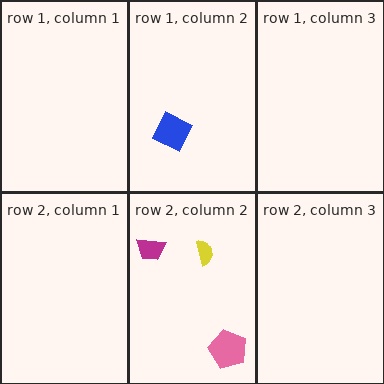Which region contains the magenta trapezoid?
The row 2, column 2 region.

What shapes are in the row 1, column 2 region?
The blue square.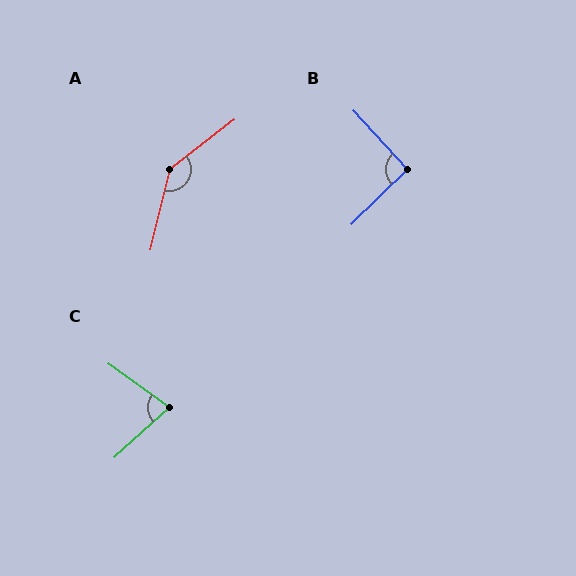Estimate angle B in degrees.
Approximately 92 degrees.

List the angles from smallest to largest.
C (78°), B (92°), A (141°).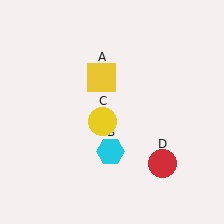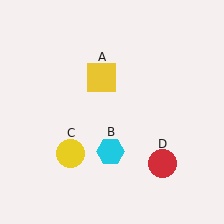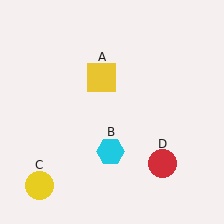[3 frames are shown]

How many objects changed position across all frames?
1 object changed position: yellow circle (object C).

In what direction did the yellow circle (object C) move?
The yellow circle (object C) moved down and to the left.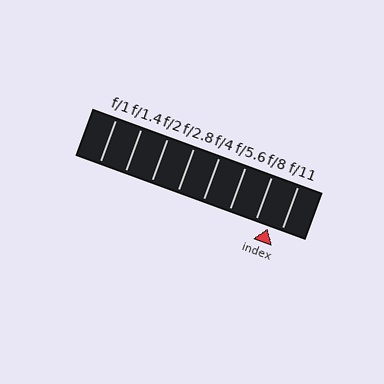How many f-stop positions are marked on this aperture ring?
There are 8 f-stop positions marked.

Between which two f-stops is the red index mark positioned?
The index mark is between f/8 and f/11.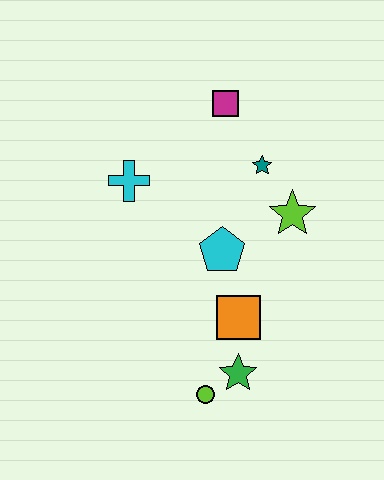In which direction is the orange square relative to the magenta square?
The orange square is below the magenta square.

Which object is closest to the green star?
The lime circle is closest to the green star.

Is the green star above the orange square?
No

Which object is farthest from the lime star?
The lime circle is farthest from the lime star.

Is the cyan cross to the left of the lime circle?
Yes